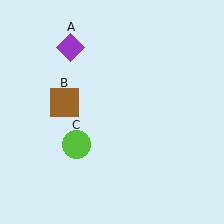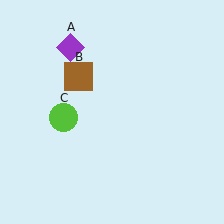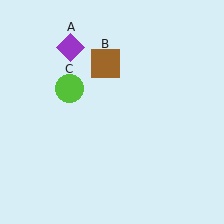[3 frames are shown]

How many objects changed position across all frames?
2 objects changed position: brown square (object B), lime circle (object C).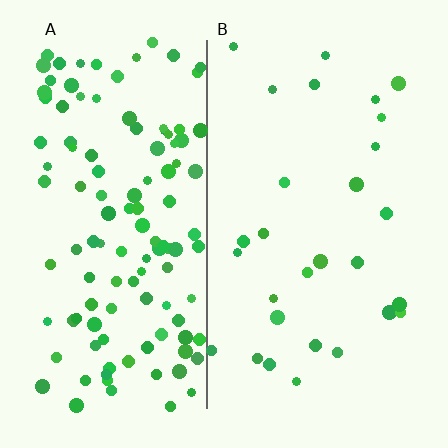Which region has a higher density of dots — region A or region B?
A (the left).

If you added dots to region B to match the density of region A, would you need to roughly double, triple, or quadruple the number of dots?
Approximately quadruple.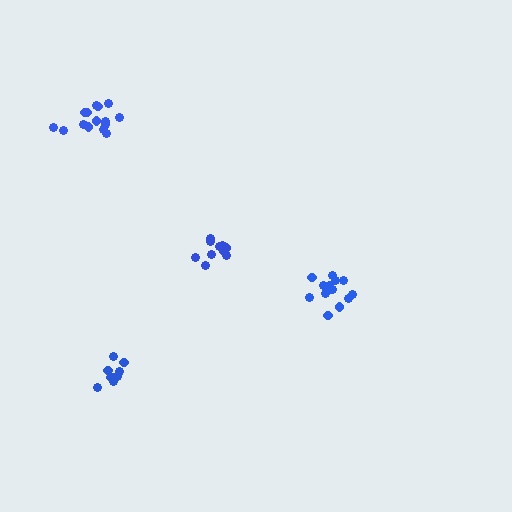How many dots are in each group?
Group 1: 10 dots, Group 2: 15 dots, Group 3: 10 dots, Group 4: 14 dots (49 total).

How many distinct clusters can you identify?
There are 4 distinct clusters.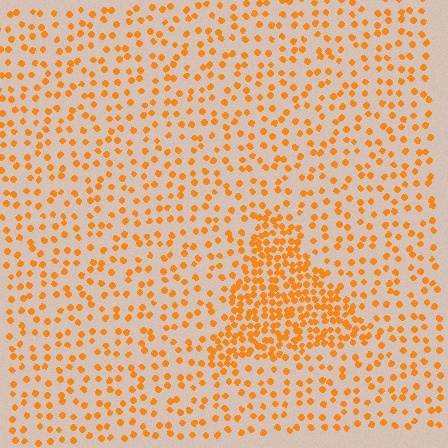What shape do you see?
I see a triangle.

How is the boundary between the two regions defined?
The boundary is defined by a change in element density (approximately 2.5x ratio). All elements are the same color, size, and shape.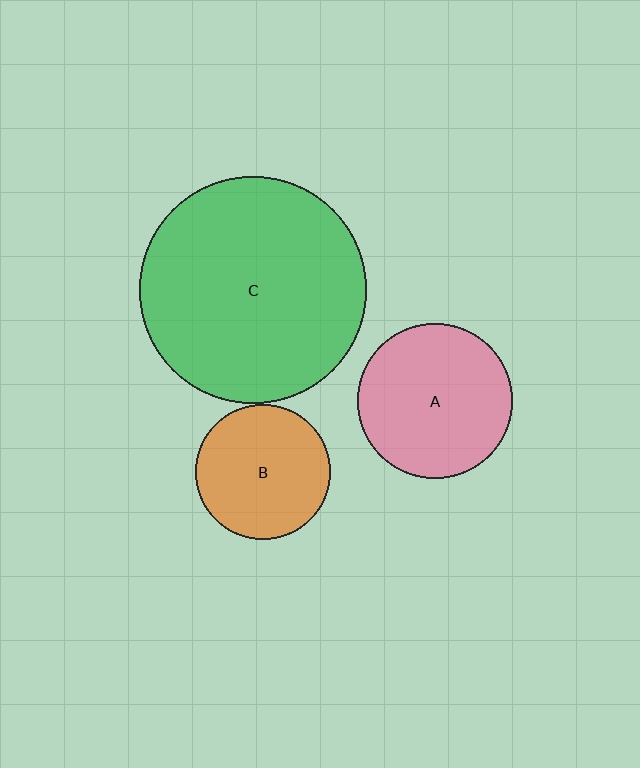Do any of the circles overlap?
No, none of the circles overlap.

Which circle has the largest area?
Circle C (green).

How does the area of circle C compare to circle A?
Approximately 2.2 times.